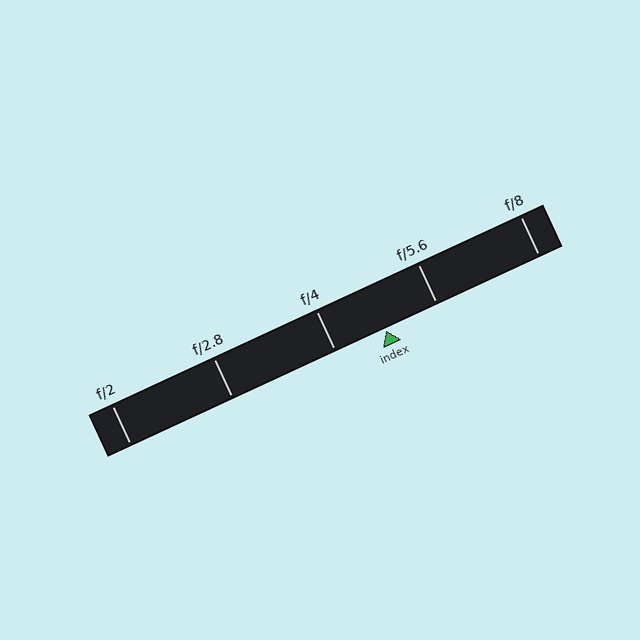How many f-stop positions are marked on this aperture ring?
There are 5 f-stop positions marked.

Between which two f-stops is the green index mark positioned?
The index mark is between f/4 and f/5.6.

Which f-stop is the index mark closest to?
The index mark is closest to f/4.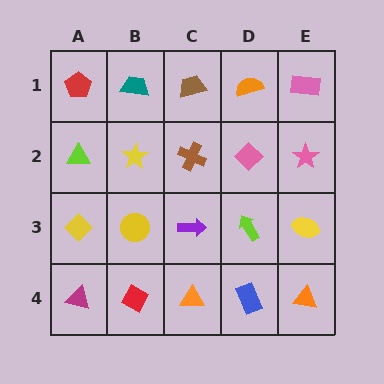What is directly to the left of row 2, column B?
A lime triangle.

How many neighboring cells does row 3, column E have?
3.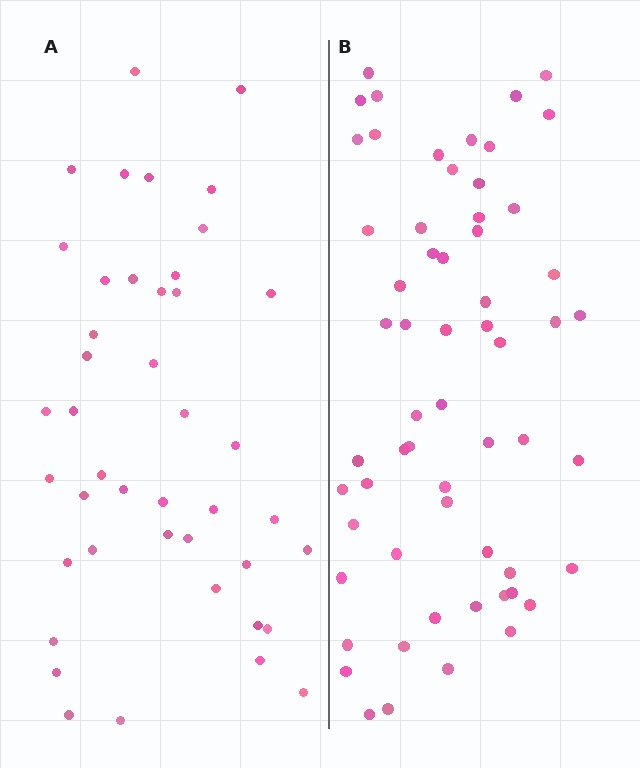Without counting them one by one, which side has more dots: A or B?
Region B (the right region) has more dots.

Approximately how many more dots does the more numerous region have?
Region B has approximately 15 more dots than region A.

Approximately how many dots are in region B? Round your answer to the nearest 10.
About 60 dots.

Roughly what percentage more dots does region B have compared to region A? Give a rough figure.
About 40% more.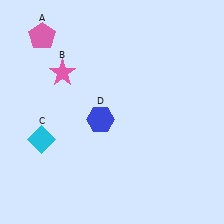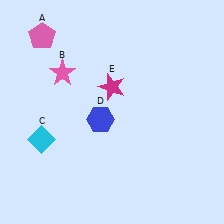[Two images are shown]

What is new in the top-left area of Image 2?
A magenta star (E) was added in the top-left area of Image 2.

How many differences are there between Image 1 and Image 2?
There is 1 difference between the two images.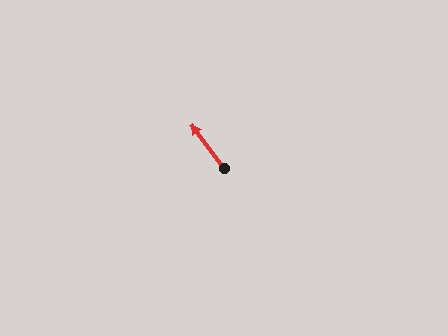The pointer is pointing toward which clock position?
Roughly 11 o'clock.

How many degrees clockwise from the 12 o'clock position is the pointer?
Approximately 323 degrees.